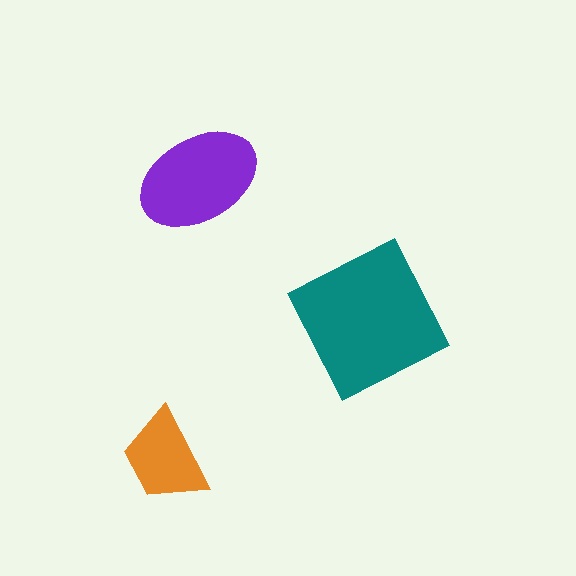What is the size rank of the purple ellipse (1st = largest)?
2nd.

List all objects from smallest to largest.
The orange trapezoid, the purple ellipse, the teal square.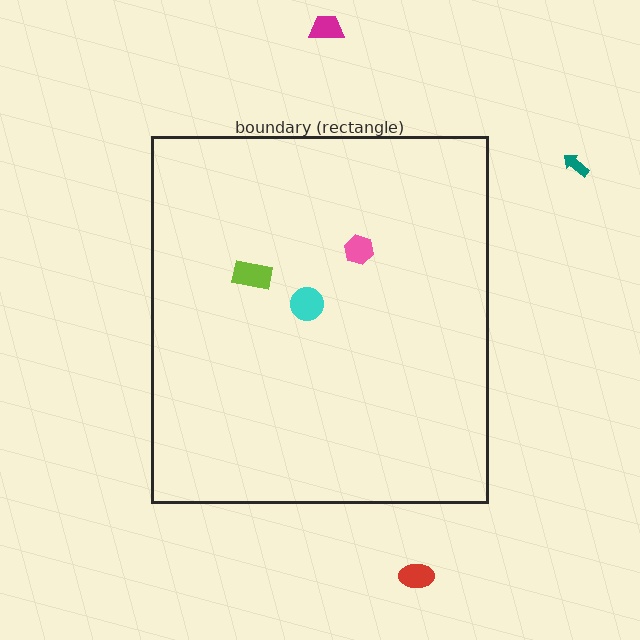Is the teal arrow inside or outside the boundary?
Outside.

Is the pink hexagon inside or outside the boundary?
Inside.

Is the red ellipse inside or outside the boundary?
Outside.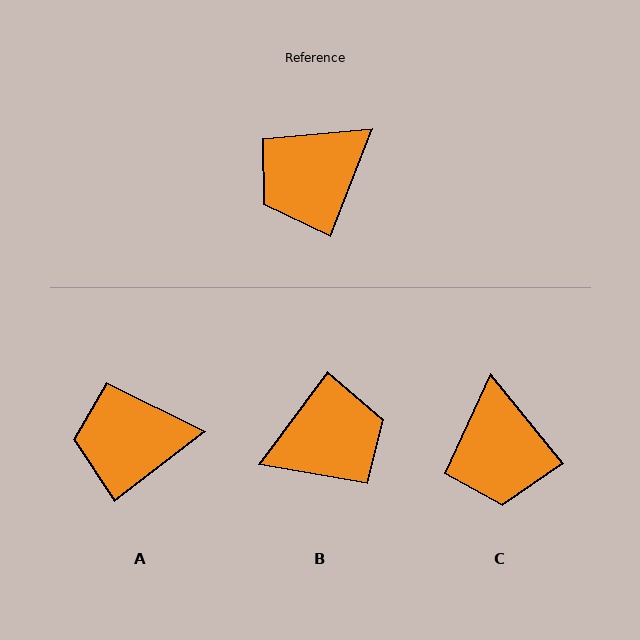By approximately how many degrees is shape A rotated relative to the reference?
Approximately 31 degrees clockwise.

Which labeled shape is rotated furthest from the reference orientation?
B, about 165 degrees away.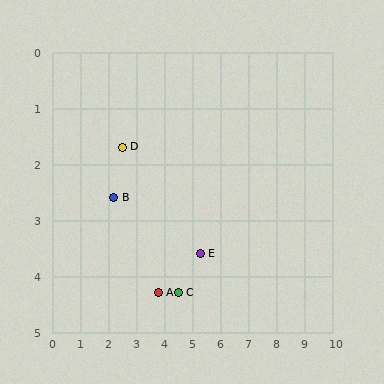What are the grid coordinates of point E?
Point E is at approximately (5.3, 3.6).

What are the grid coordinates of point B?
Point B is at approximately (2.2, 2.6).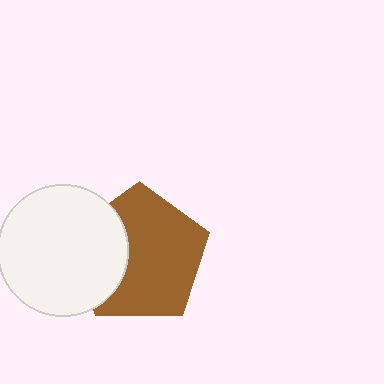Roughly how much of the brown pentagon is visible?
Most of it is visible (roughly 69%).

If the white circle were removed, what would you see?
You would see the complete brown pentagon.